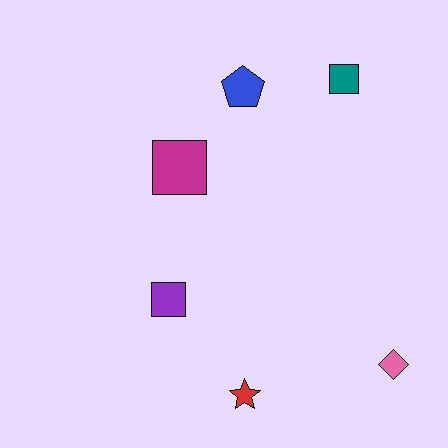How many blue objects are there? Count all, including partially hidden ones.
There is 1 blue object.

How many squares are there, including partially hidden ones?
There are 3 squares.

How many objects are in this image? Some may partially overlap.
There are 6 objects.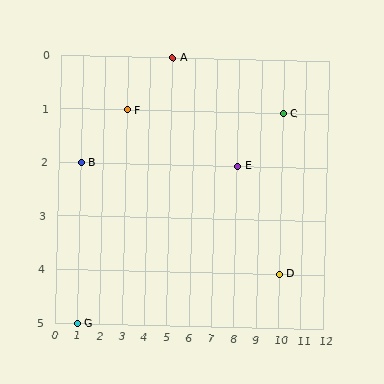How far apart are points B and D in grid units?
Points B and D are 9 columns and 2 rows apart (about 9.2 grid units diagonally).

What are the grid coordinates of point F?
Point F is at grid coordinates (3, 1).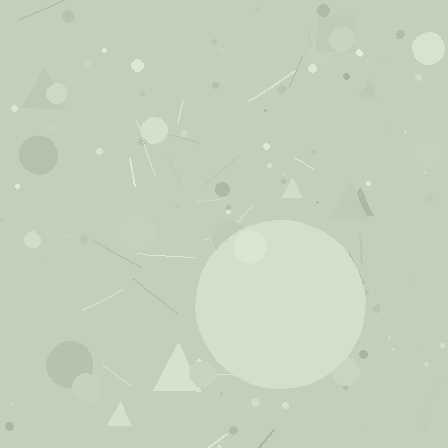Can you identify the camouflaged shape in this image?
The camouflaged shape is a circle.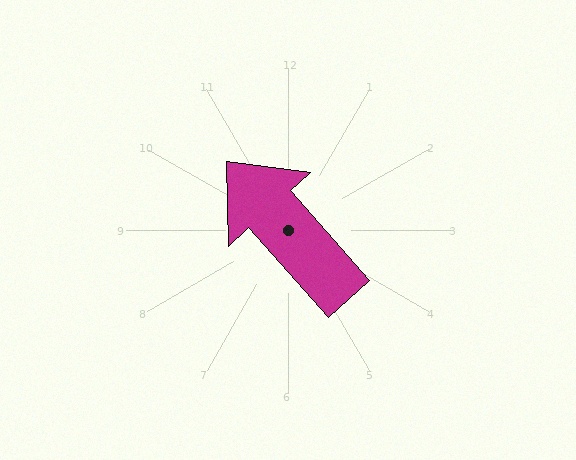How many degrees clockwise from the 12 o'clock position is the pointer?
Approximately 318 degrees.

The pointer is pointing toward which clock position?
Roughly 11 o'clock.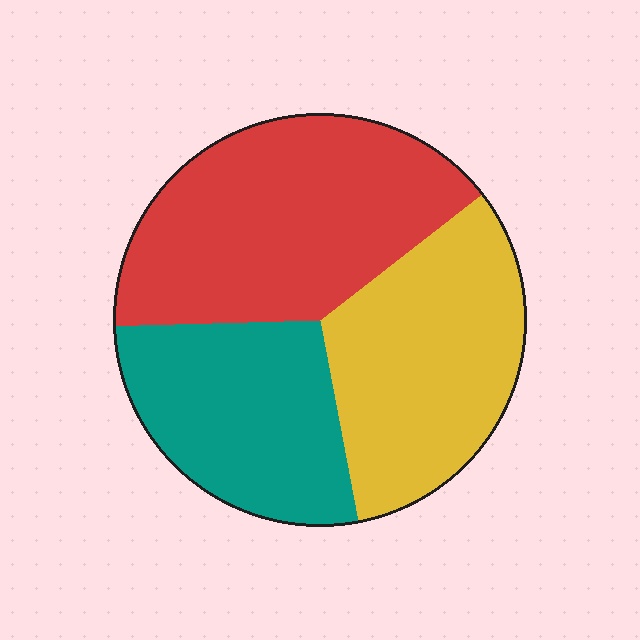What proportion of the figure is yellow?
Yellow takes up about one third (1/3) of the figure.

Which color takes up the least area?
Teal, at roughly 30%.